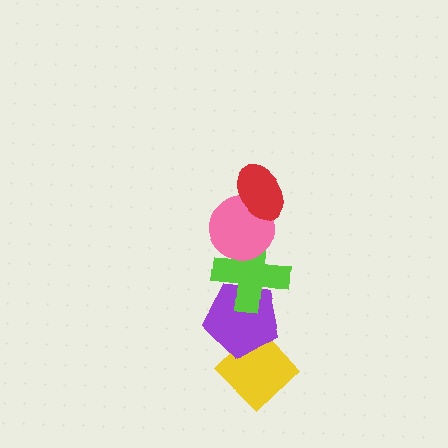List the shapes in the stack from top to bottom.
From top to bottom: the red ellipse, the pink circle, the lime cross, the purple pentagon, the yellow diamond.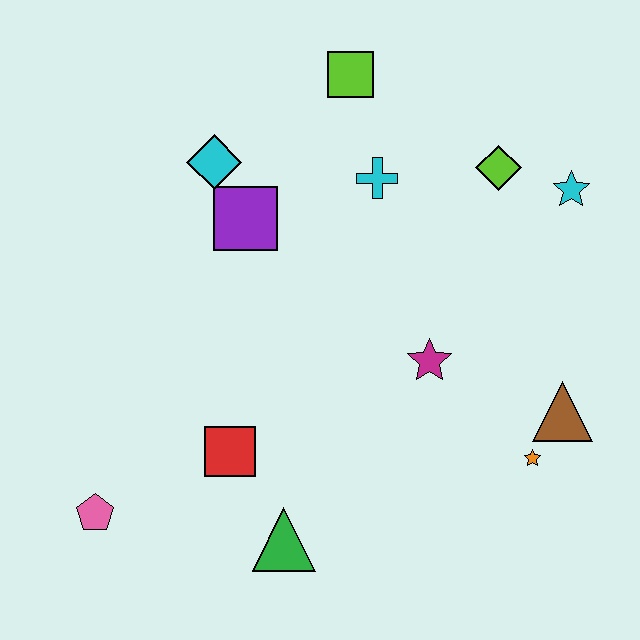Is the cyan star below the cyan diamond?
Yes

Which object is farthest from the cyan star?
The pink pentagon is farthest from the cyan star.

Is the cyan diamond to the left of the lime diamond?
Yes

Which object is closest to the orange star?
The brown triangle is closest to the orange star.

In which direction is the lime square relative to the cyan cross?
The lime square is above the cyan cross.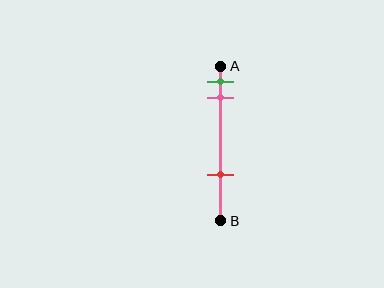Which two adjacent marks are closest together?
The green and pink marks are the closest adjacent pair.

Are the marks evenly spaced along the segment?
No, the marks are not evenly spaced.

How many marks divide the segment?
There are 3 marks dividing the segment.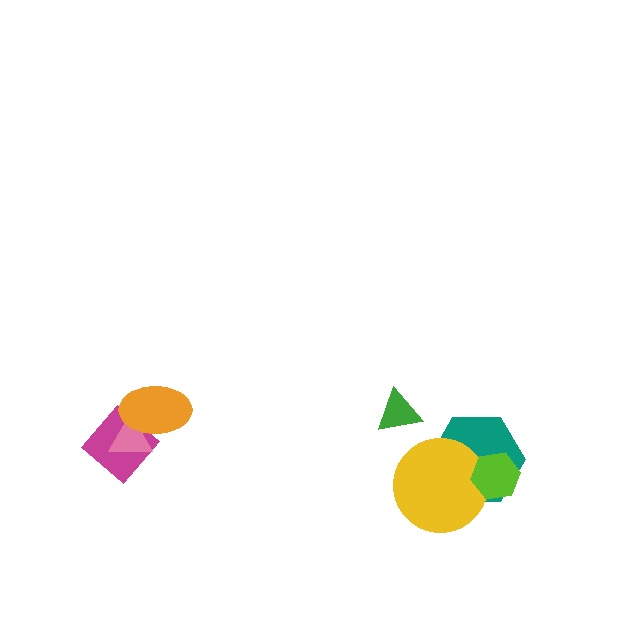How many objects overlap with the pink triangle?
2 objects overlap with the pink triangle.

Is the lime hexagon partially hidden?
No, no other shape covers it.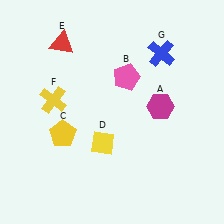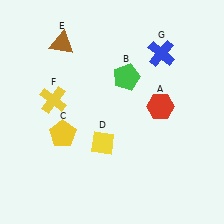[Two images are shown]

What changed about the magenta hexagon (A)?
In Image 1, A is magenta. In Image 2, it changed to red.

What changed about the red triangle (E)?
In Image 1, E is red. In Image 2, it changed to brown.